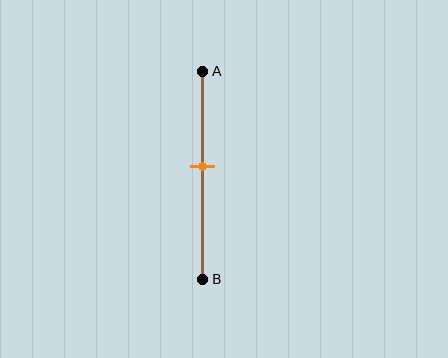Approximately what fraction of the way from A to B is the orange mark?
The orange mark is approximately 45% of the way from A to B.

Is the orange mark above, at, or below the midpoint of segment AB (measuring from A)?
The orange mark is above the midpoint of segment AB.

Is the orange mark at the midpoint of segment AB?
No, the mark is at about 45% from A, not at the 50% midpoint.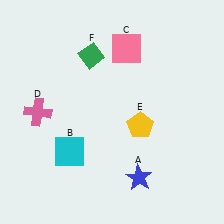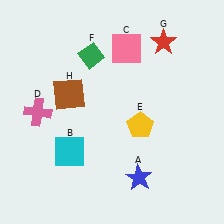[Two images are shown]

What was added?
A red star (G), a brown square (H) were added in Image 2.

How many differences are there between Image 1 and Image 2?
There are 2 differences between the two images.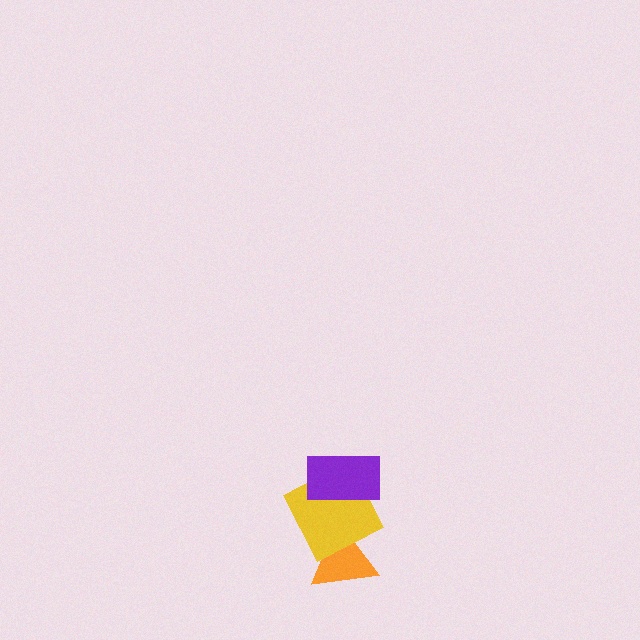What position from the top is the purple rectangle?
The purple rectangle is 1st from the top.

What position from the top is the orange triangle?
The orange triangle is 3rd from the top.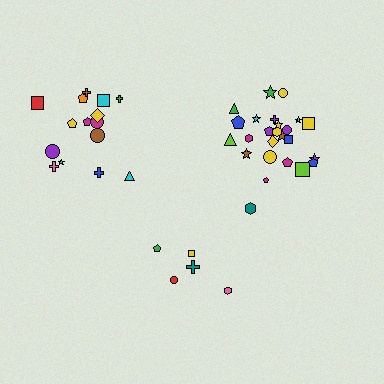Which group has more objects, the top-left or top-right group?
The top-right group.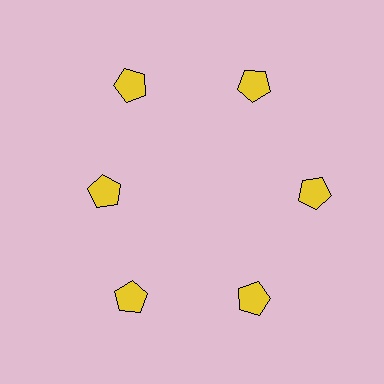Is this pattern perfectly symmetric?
No. The 6 yellow pentagons are arranged in a ring, but one element near the 9 o'clock position is pulled inward toward the center, breaking the 6-fold rotational symmetry.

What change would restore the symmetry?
The symmetry would be restored by moving it outward, back onto the ring so that all 6 pentagons sit at equal angles and equal distance from the center.